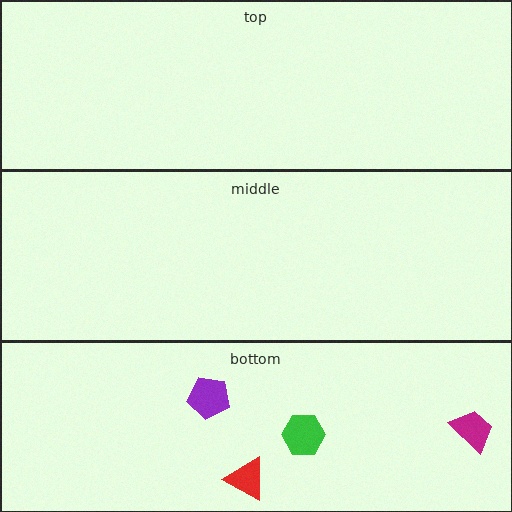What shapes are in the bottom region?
The red triangle, the purple pentagon, the green hexagon, the magenta trapezoid.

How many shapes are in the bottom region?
4.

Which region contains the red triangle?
The bottom region.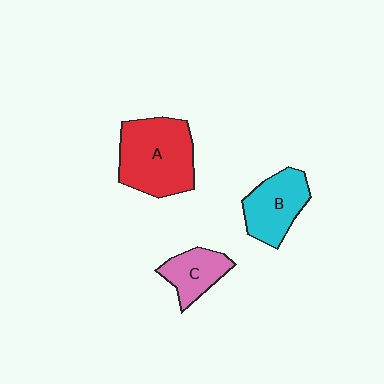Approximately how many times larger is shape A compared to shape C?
Approximately 2.0 times.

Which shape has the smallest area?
Shape C (pink).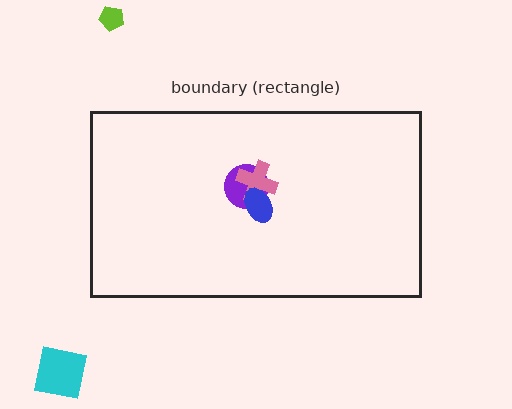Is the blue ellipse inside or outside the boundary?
Inside.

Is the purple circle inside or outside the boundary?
Inside.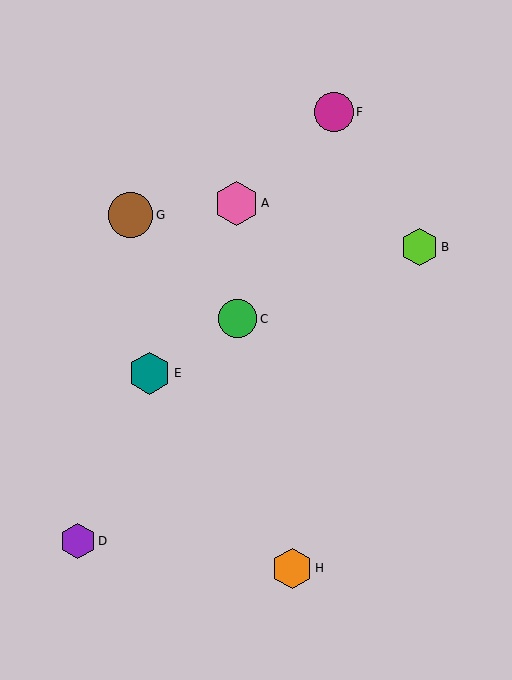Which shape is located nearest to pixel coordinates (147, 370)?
The teal hexagon (labeled E) at (150, 373) is nearest to that location.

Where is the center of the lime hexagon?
The center of the lime hexagon is at (419, 247).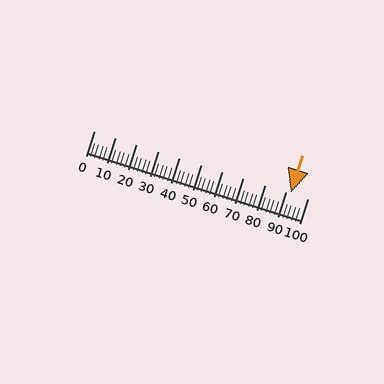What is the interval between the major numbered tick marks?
The major tick marks are spaced 10 units apart.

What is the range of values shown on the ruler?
The ruler shows values from 0 to 100.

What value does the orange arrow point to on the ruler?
The orange arrow points to approximately 92.